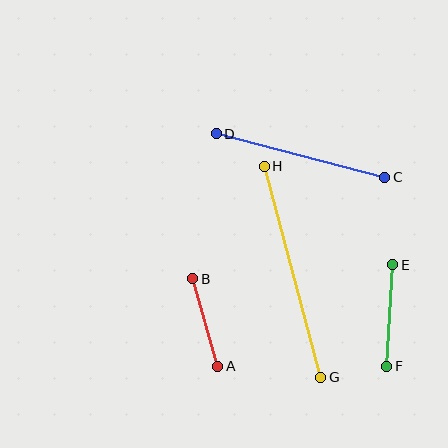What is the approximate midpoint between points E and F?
The midpoint is at approximately (390, 315) pixels.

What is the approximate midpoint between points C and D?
The midpoint is at approximately (300, 156) pixels.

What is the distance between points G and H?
The distance is approximately 219 pixels.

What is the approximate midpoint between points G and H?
The midpoint is at approximately (292, 272) pixels.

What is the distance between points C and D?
The distance is approximately 174 pixels.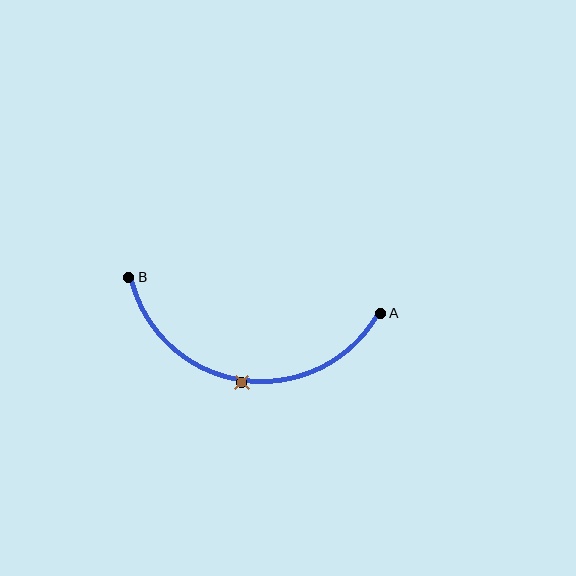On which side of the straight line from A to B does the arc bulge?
The arc bulges below the straight line connecting A and B.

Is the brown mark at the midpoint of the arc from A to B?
Yes. The brown mark lies on the arc at equal arc-length from both A and B — it is the arc midpoint.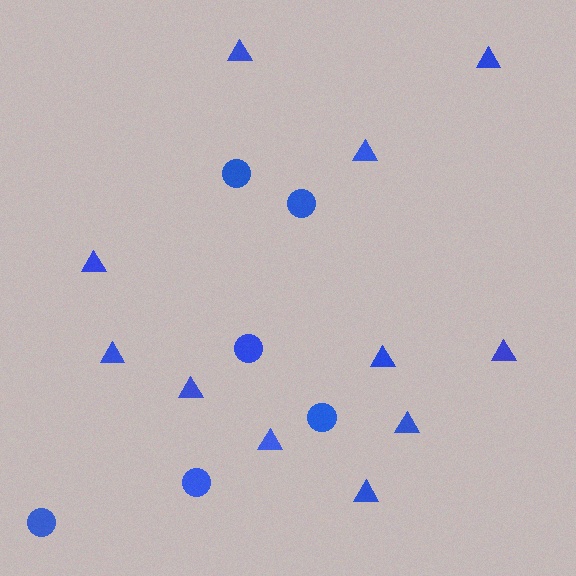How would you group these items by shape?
There are 2 groups: one group of triangles (11) and one group of circles (6).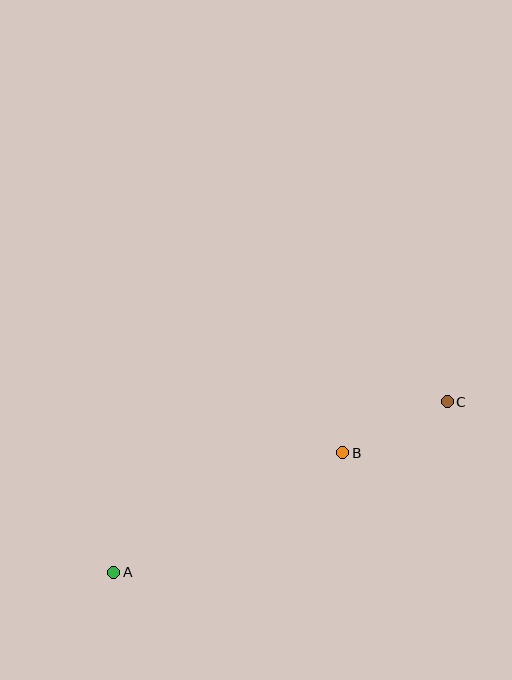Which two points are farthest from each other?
Points A and C are farthest from each other.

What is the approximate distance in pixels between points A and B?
The distance between A and B is approximately 258 pixels.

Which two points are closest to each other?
Points B and C are closest to each other.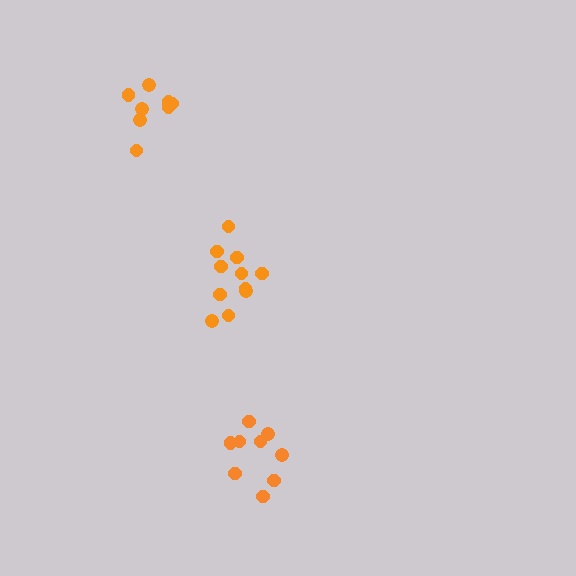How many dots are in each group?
Group 1: 9 dots, Group 2: 11 dots, Group 3: 8 dots (28 total).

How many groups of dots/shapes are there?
There are 3 groups.